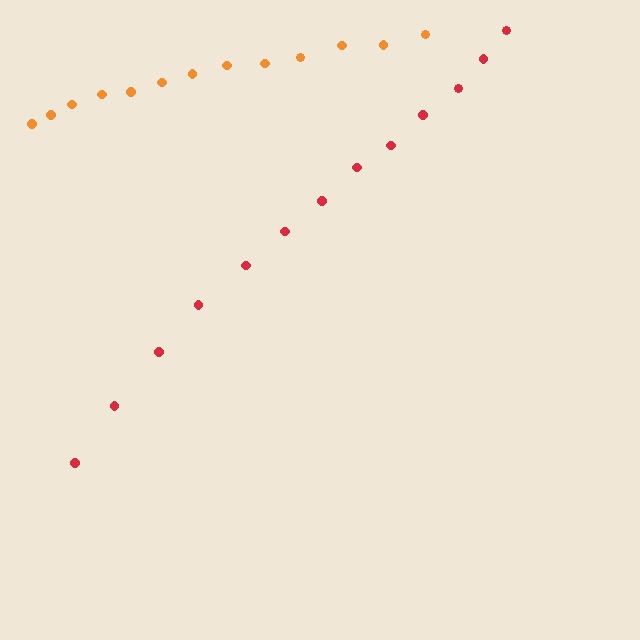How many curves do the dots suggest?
There are 2 distinct paths.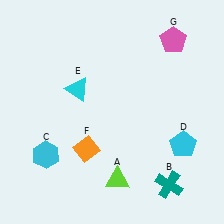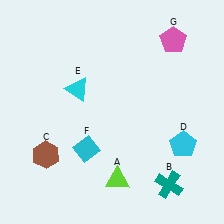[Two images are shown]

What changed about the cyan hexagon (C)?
In Image 1, C is cyan. In Image 2, it changed to brown.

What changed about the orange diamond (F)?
In Image 1, F is orange. In Image 2, it changed to cyan.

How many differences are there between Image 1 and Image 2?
There are 2 differences between the two images.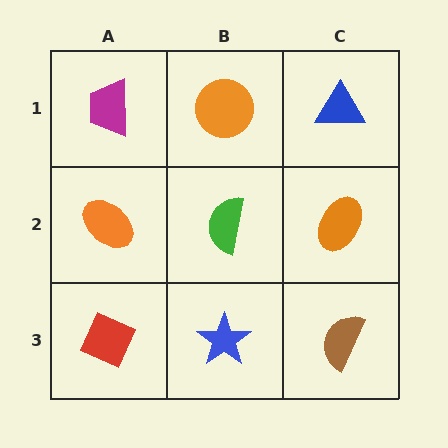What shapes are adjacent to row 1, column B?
A green semicircle (row 2, column B), a magenta trapezoid (row 1, column A), a blue triangle (row 1, column C).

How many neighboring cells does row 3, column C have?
2.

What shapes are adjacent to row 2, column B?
An orange circle (row 1, column B), a blue star (row 3, column B), an orange ellipse (row 2, column A), an orange ellipse (row 2, column C).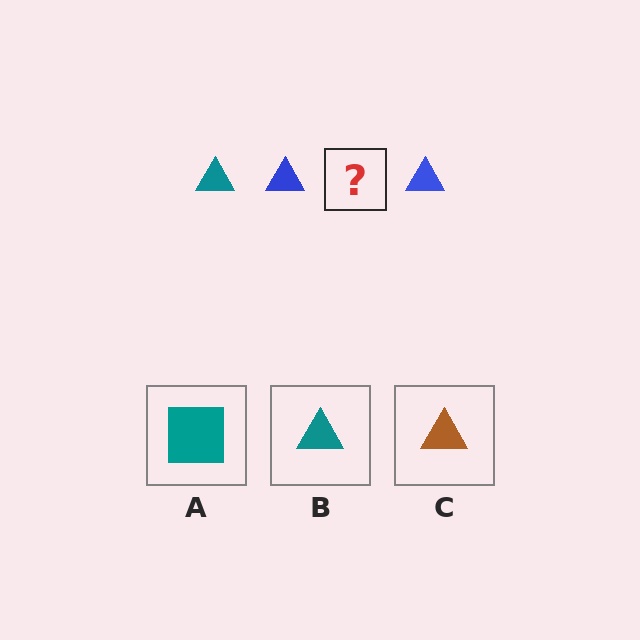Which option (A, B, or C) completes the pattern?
B.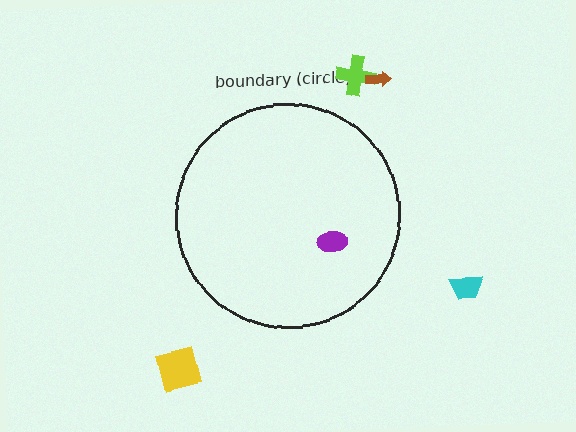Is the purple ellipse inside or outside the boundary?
Inside.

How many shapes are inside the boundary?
1 inside, 4 outside.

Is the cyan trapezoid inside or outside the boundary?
Outside.